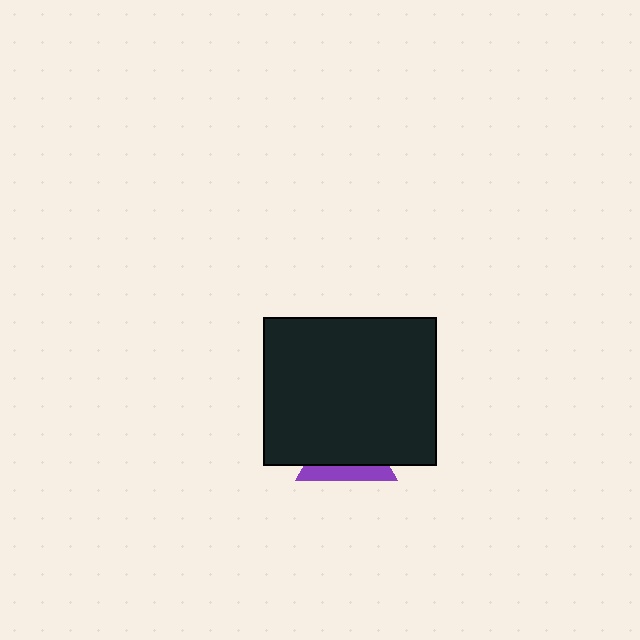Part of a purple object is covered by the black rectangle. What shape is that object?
It is a triangle.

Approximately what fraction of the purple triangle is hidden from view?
Roughly 67% of the purple triangle is hidden behind the black rectangle.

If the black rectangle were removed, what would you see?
You would see the complete purple triangle.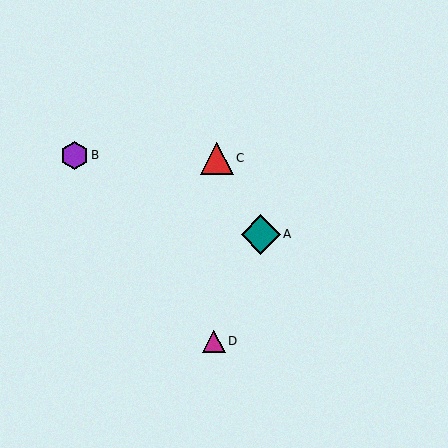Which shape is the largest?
The teal diamond (labeled A) is the largest.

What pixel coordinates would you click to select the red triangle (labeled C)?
Click at (217, 158) to select the red triangle C.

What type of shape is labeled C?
Shape C is a red triangle.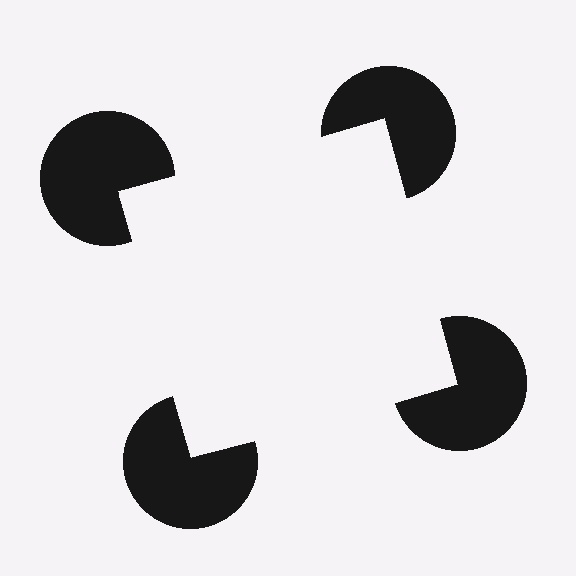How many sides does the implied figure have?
4 sides.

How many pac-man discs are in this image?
There are 4 — one at each vertex of the illusory square.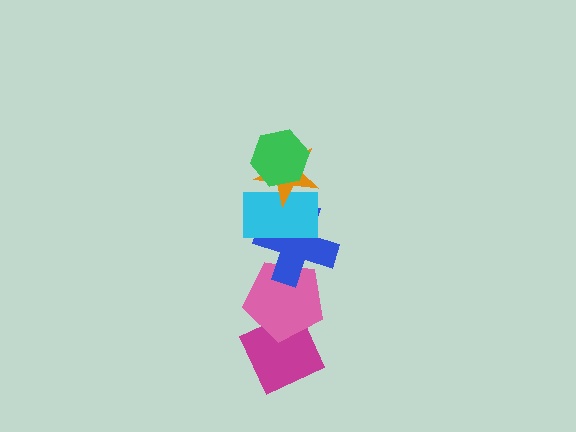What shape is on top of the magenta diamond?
The pink pentagon is on top of the magenta diamond.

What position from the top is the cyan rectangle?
The cyan rectangle is 3rd from the top.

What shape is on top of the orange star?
The green hexagon is on top of the orange star.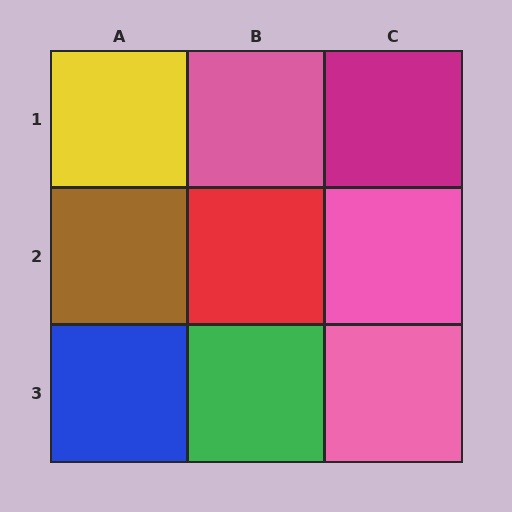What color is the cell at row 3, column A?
Blue.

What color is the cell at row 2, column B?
Red.